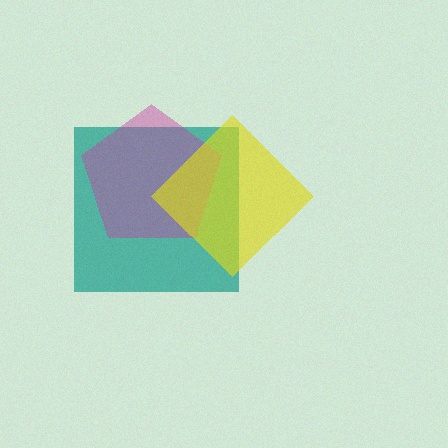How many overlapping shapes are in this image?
There are 3 overlapping shapes in the image.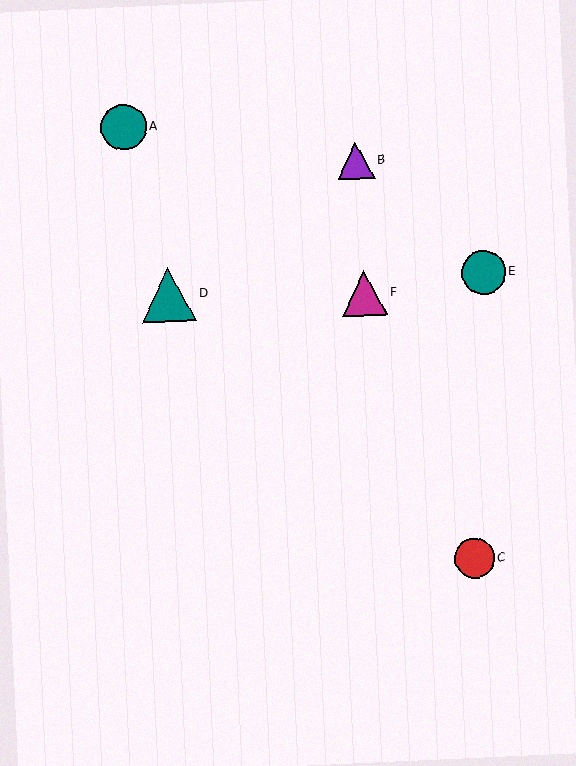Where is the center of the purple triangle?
The center of the purple triangle is at (356, 161).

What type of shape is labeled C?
Shape C is a red circle.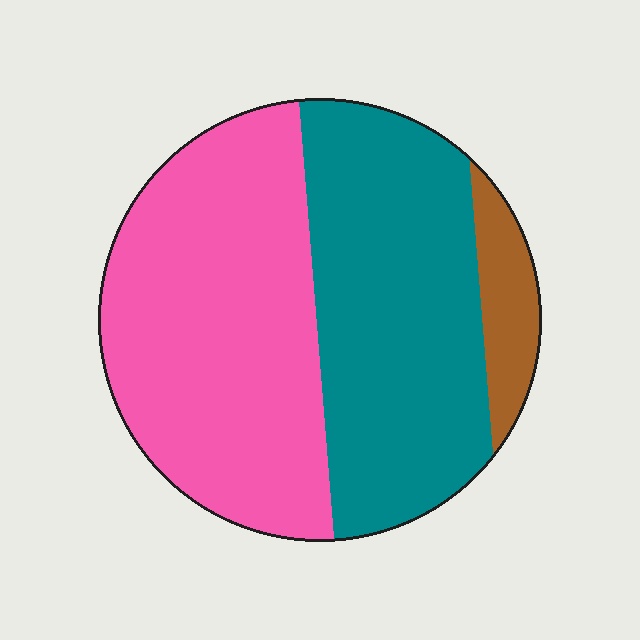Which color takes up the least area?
Brown, at roughly 10%.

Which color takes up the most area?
Pink, at roughly 50%.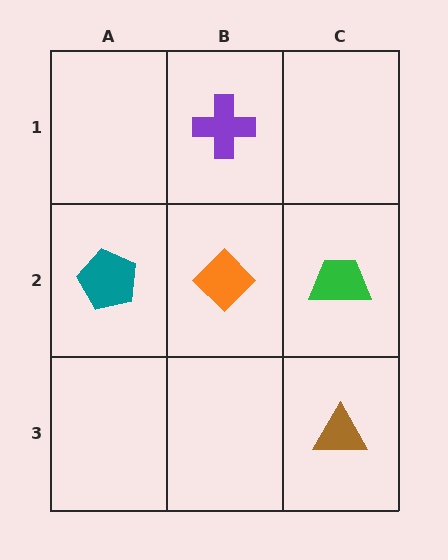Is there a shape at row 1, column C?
No, that cell is empty.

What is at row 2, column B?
An orange diamond.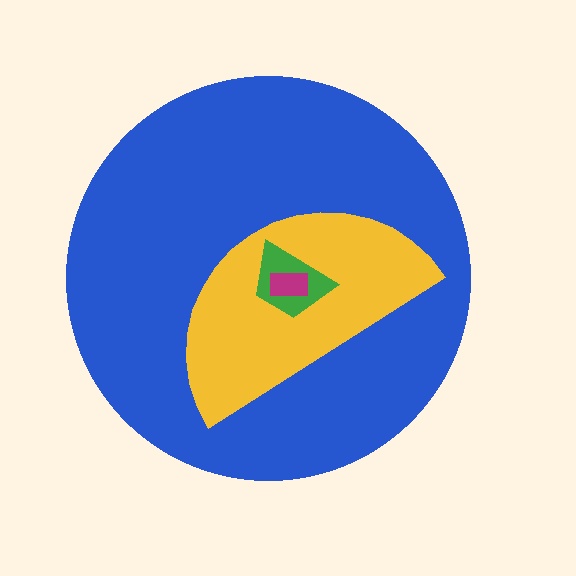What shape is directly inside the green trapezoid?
The magenta rectangle.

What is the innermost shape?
The magenta rectangle.